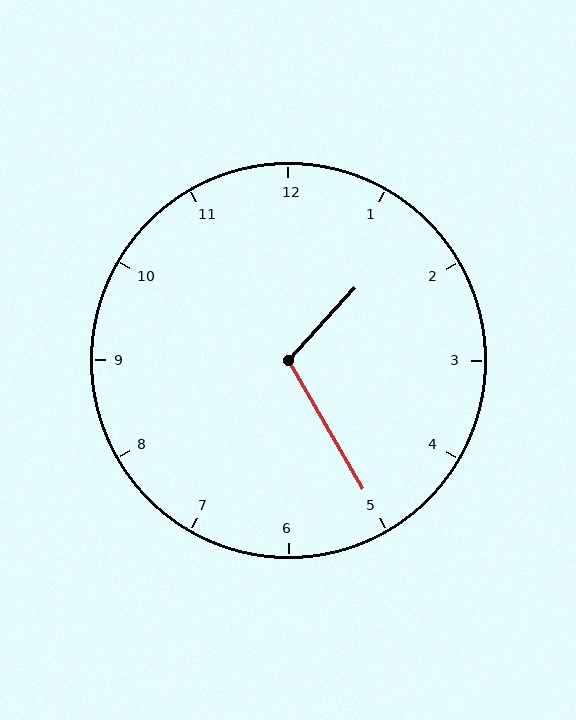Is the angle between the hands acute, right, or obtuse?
It is obtuse.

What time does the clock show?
1:25.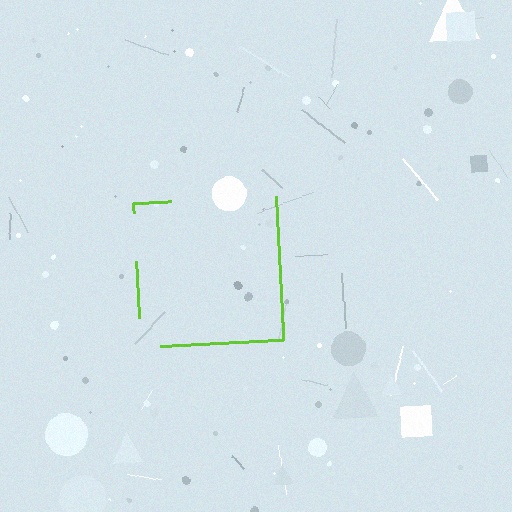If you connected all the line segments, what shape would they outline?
They would outline a square.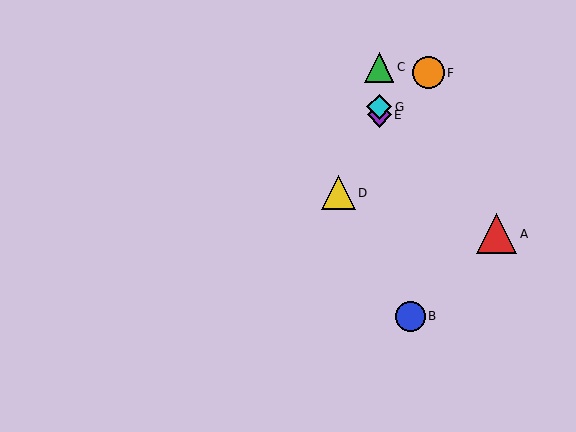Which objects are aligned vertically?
Objects C, E, G are aligned vertically.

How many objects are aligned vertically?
3 objects (C, E, G) are aligned vertically.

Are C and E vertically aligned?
Yes, both are at x≈379.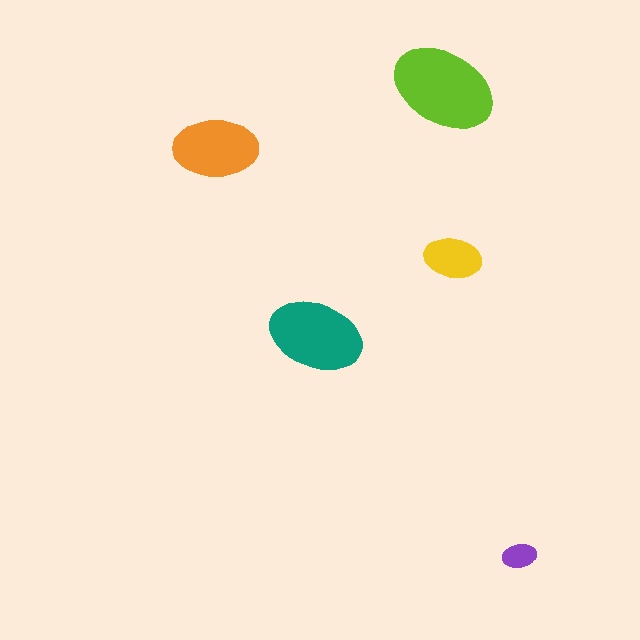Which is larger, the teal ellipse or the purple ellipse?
The teal one.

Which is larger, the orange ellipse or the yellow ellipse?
The orange one.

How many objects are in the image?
There are 5 objects in the image.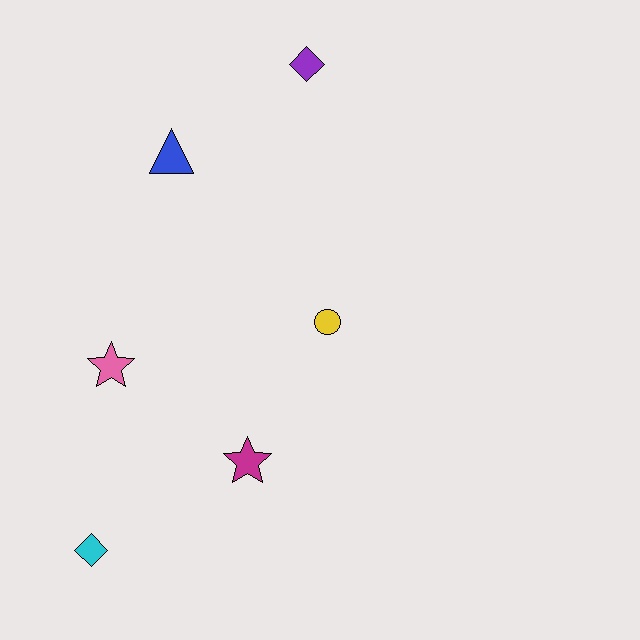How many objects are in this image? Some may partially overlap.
There are 6 objects.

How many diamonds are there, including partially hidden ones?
There are 2 diamonds.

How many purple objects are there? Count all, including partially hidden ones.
There is 1 purple object.